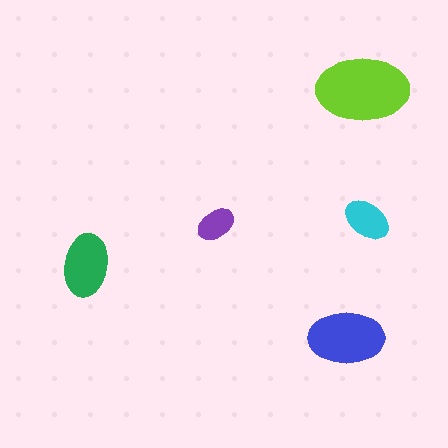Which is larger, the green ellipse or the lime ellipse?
The lime one.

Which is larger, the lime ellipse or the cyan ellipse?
The lime one.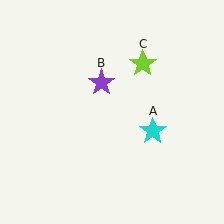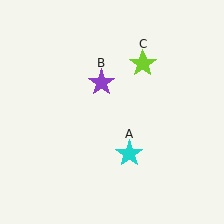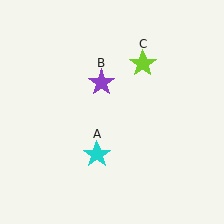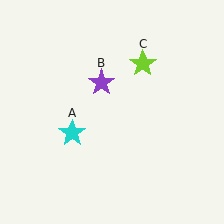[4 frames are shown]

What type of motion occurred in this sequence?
The cyan star (object A) rotated clockwise around the center of the scene.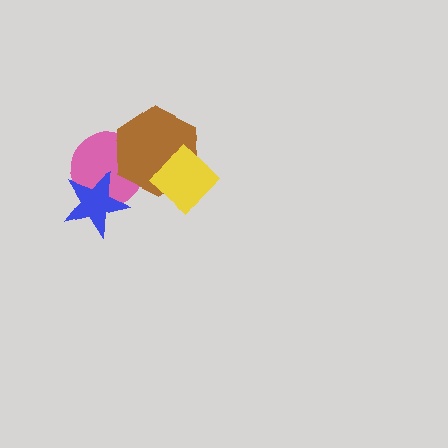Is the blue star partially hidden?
No, no other shape covers it.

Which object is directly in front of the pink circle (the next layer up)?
The blue star is directly in front of the pink circle.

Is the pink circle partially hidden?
Yes, it is partially covered by another shape.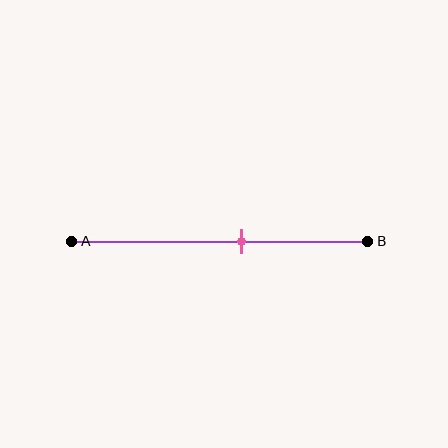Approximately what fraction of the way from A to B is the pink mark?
The pink mark is approximately 55% of the way from A to B.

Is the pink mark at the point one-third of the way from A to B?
No, the mark is at about 55% from A, not at the 33% one-third point.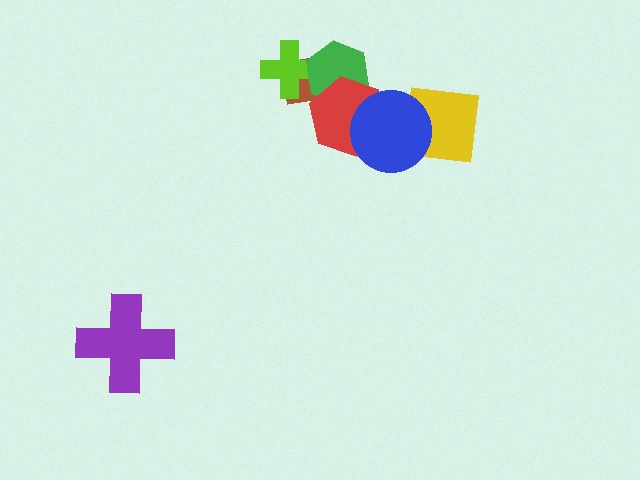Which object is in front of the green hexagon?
The red hexagon is in front of the green hexagon.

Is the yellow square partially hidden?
Yes, it is partially covered by another shape.